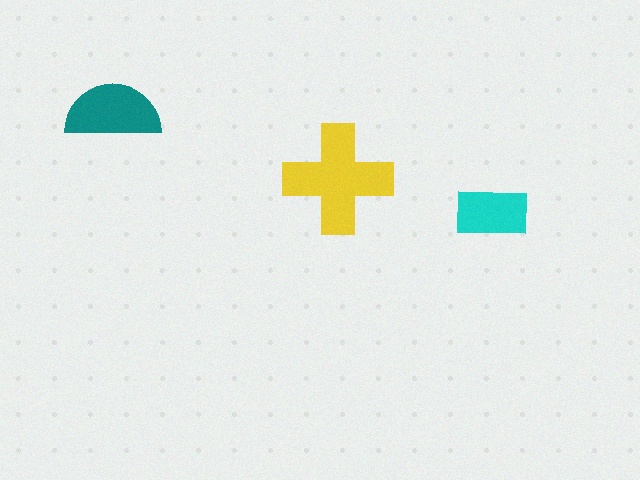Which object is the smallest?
The cyan rectangle.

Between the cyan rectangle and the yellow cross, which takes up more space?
The yellow cross.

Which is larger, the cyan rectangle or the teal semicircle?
The teal semicircle.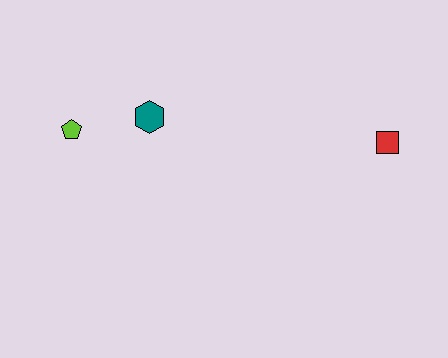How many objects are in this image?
There are 3 objects.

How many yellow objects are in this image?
There are no yellow objects.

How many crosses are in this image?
There are no crosses.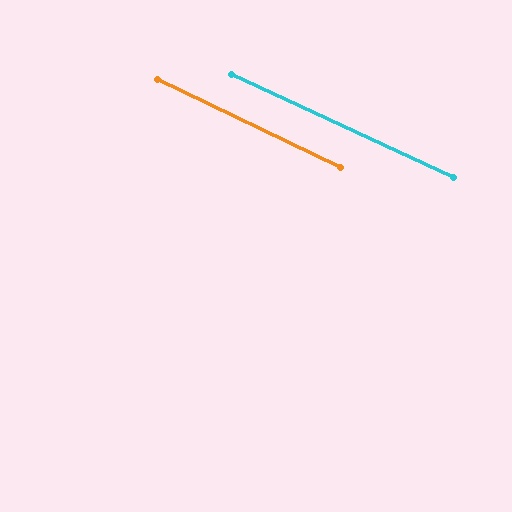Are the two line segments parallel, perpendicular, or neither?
Parallel — their directions differ by only 0.8°.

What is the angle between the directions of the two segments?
Approximately 1 degree.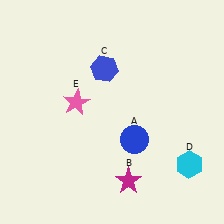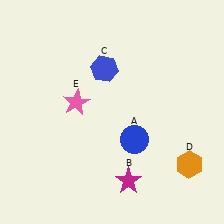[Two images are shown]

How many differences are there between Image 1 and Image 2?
There is 1 difference between the two images.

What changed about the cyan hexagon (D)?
In Image 1, D is cyan. In Image 2, it changed to orange.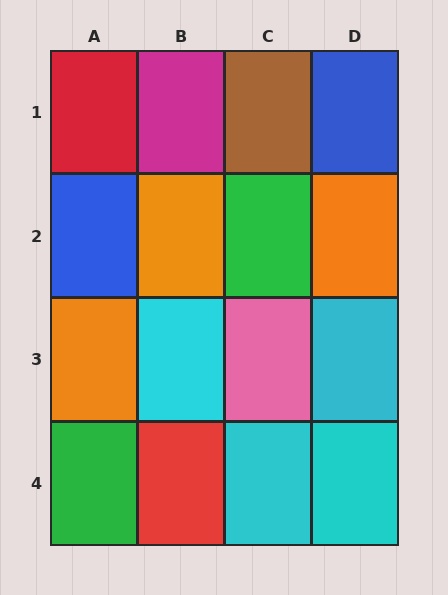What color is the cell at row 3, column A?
Orange.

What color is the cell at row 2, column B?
Orange.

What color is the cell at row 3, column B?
Cyan.